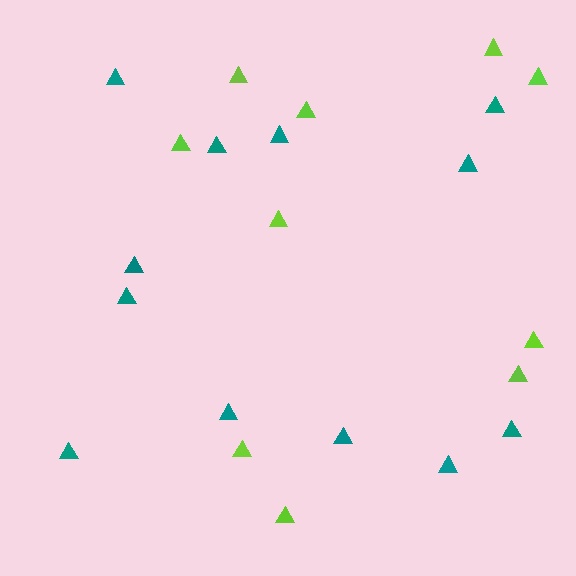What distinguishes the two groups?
There are 2 groups: one group of lime triangles (10) and one group of teal triangles (12).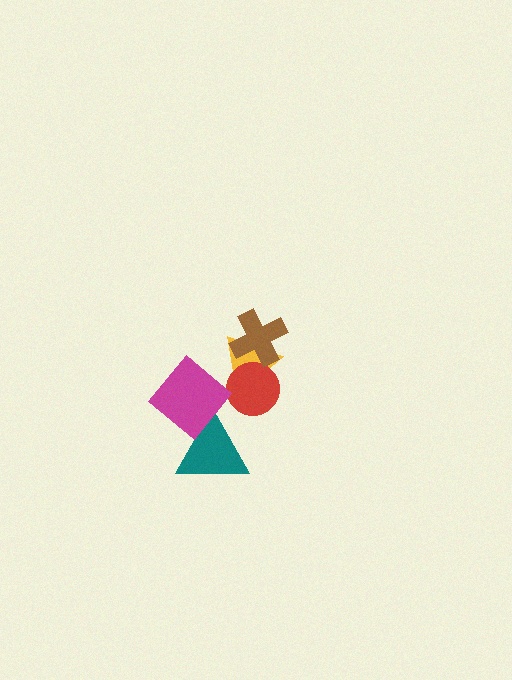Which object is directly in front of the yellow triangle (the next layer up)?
The red circle is directly in front of the yellow triangle.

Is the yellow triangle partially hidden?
Yes, it is partially covered by another shape.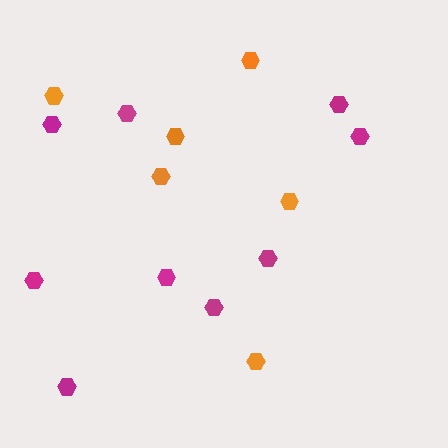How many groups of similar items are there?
There are 2 groups: one group of magenta hexagons (9) and one group of orange hexagons (6).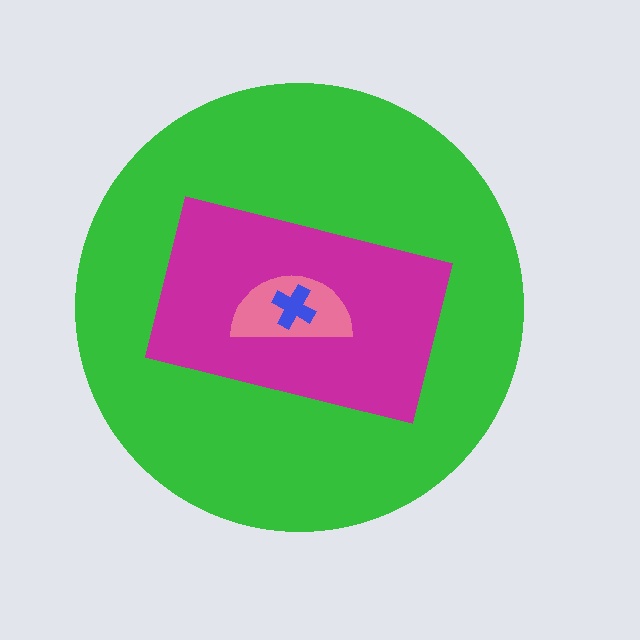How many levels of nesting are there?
4.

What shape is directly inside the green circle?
The magenta rectangle.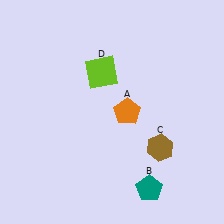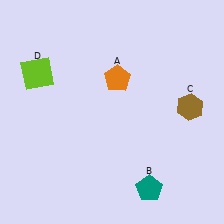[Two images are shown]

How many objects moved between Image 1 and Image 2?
3 objects moved between the two images.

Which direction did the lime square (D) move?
The lime square (D) moved left.